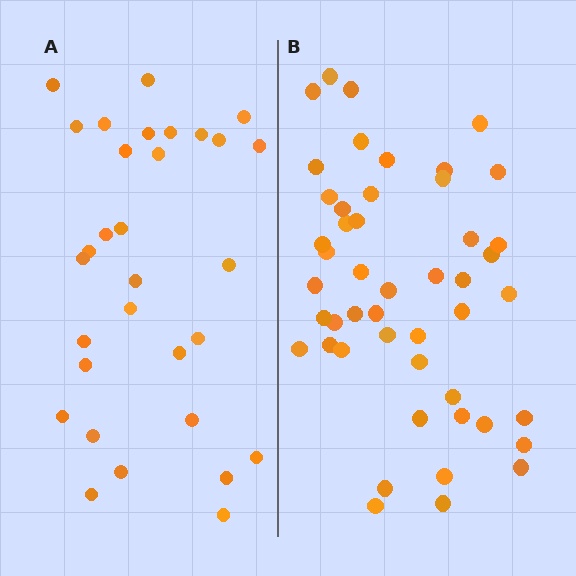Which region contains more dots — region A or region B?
Region B (the right region) has more dots.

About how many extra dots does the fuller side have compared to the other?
Region B has approximately 15 more dots than region A.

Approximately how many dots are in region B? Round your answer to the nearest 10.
About 50 dots. (The exact count is 48, which rounds to 50.)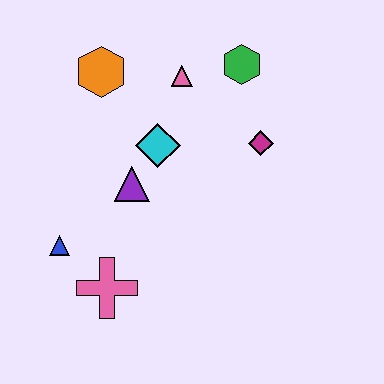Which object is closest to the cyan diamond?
The purple triangle is closest to the cyan diamond.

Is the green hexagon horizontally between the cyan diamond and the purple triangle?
No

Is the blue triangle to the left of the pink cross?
Yes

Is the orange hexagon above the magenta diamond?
Yes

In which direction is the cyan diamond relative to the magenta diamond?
The cyan diamond is to the left of the magenta diamond.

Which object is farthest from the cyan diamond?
The pink cross is farthest from the cyan diamond.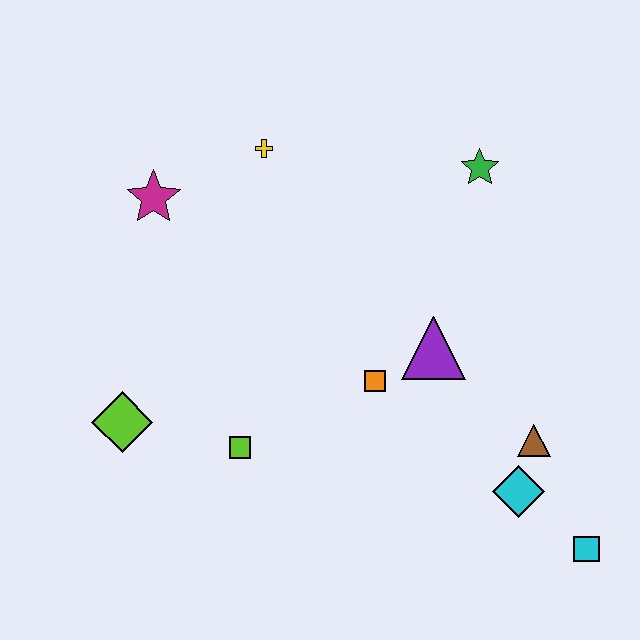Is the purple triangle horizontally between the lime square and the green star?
Yes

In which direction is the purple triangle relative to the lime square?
The purple triangle is to the right of the lime square.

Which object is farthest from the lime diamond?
The cyan square is farthest from the lime diamond.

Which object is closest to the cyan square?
The cyan diamond is closest to the cyan square.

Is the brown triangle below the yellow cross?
Yes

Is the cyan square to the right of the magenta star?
Yes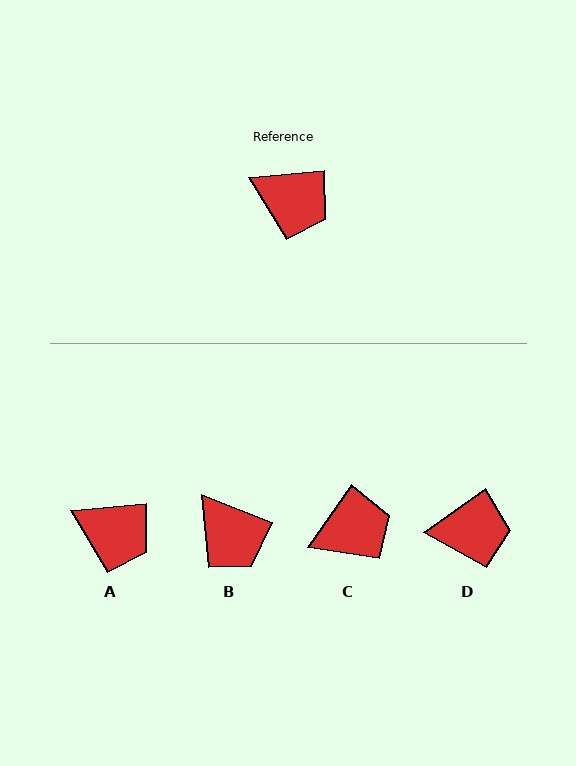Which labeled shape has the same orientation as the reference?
A.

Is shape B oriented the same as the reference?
No, it is off by about 26 degrees.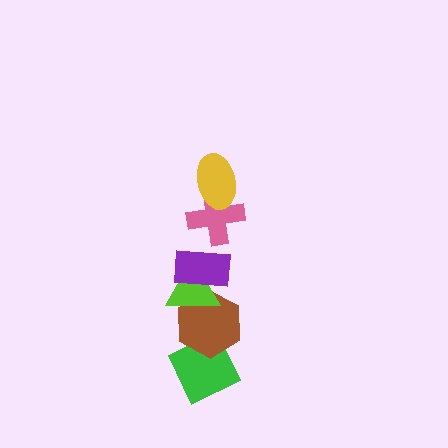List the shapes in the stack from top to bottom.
From top to bottom: the yellow ellipse, the pink cross, the purple rectangle, the lime triangle, the brown hexagon, the green diamond.